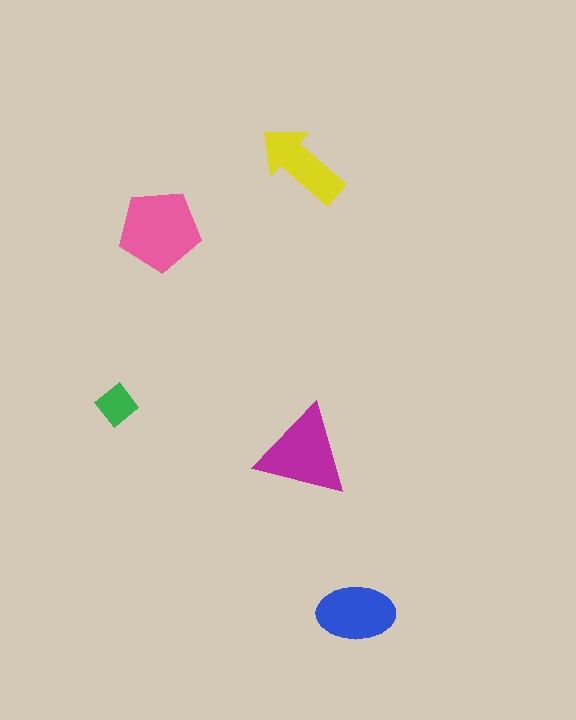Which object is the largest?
The pink pentagon.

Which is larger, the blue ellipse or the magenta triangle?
The magenta triangle.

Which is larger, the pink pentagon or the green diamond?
The pink pentagon.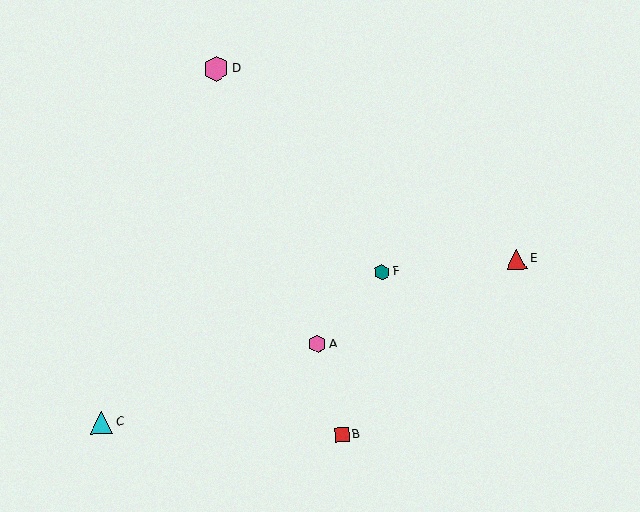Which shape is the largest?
The pink hexagon (labeled D) is the largest.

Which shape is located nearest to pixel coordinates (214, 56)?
The pink hexagon (labeled D) at (216, 69) is nearest to that location.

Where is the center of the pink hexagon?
The center of the pink hexagon is at (216, 69).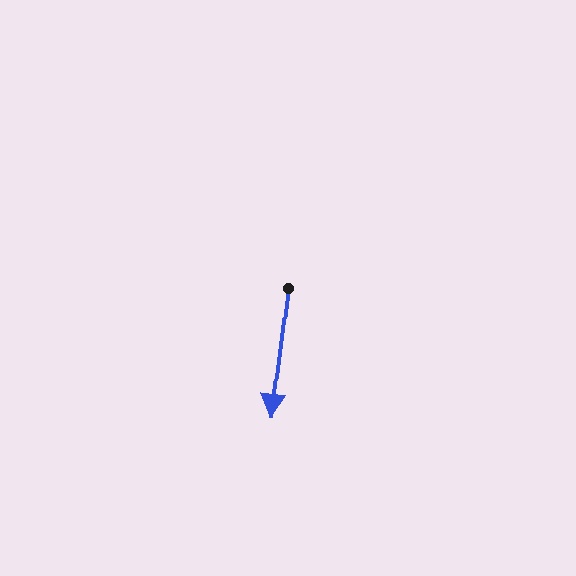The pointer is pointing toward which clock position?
Roughly 6 o'clock.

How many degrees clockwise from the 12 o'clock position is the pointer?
Approximately 187 degrees.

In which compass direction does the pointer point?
South.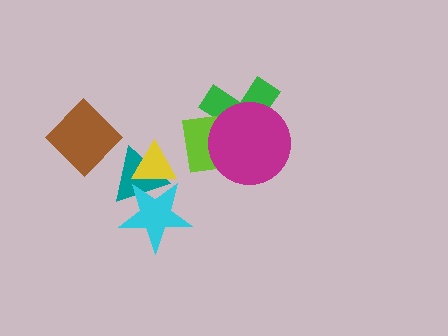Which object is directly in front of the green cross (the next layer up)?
The lime square is directly in front of the green cross.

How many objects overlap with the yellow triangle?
2 objects overlap with the yellow triangle.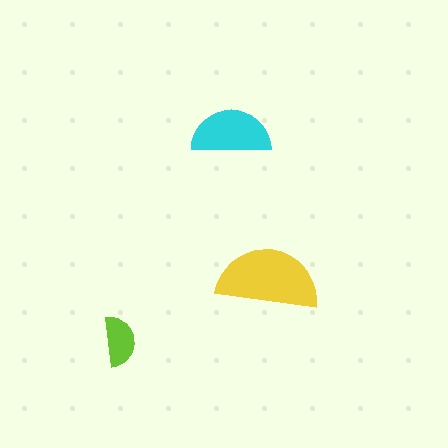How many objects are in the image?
There are 3 objects in the image.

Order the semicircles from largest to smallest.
the yellow one, the cyan one, the lime one.